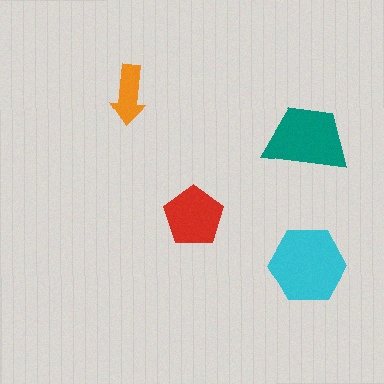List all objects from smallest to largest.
The orange arrow, the red pentagon, the teal trapezoid, the cyan hexagon.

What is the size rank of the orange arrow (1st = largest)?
4th.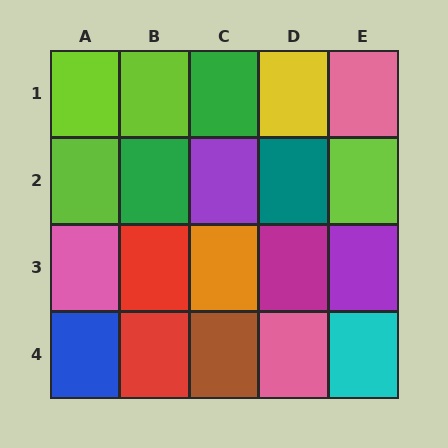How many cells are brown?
1 cell is brown.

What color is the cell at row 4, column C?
Brown.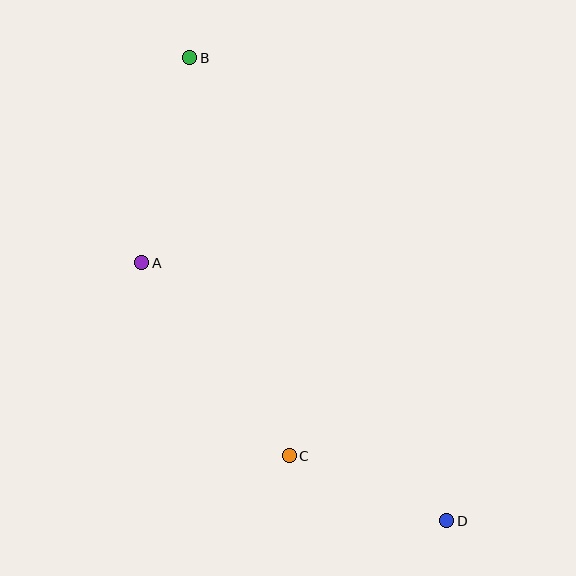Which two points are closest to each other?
Points C and D are closest to each other.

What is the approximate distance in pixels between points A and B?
The distance between A and B is approximately 210 pixels.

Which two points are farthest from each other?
Points B and D are farthest from each other.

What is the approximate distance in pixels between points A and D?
The distance between A and D is approximately 399 pixels.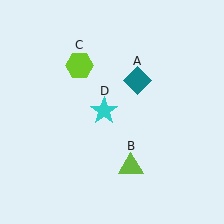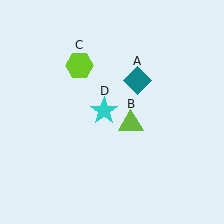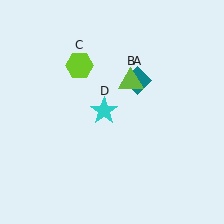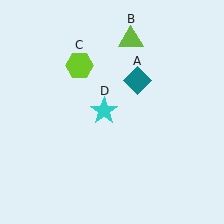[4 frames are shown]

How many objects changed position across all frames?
1 object changed position: lime triangle (object B).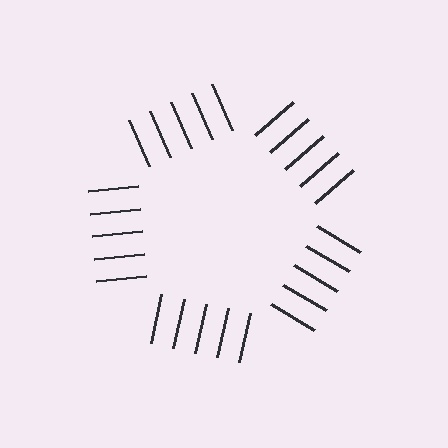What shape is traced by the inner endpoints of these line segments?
An illusory pentagon — the line segments terminate on its edges but no continuous stroke is drawn.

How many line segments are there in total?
25 — 5 along each of the 5 edges.